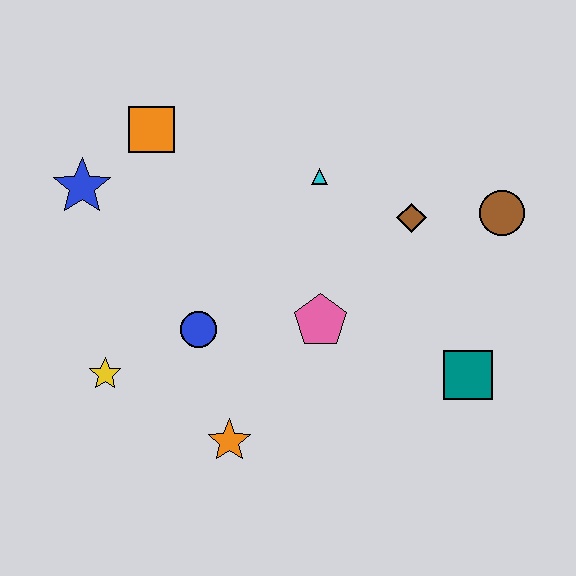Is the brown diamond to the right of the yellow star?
Yes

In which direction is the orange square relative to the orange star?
The orange square is above the orange star.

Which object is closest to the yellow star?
The blue circle is closest to the yellow star.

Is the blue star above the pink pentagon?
Yes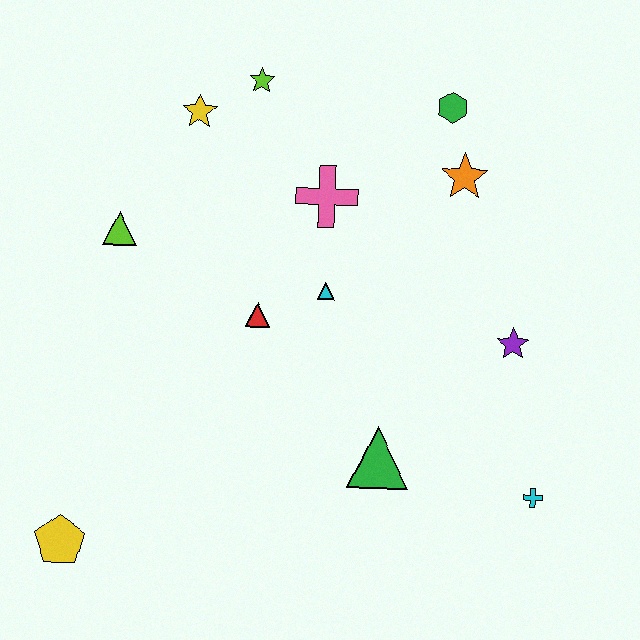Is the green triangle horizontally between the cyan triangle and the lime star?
No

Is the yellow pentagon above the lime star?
No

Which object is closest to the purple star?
The cyan cross is closest to the purple star.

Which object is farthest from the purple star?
The yellow pentagon is farthest from the purple star.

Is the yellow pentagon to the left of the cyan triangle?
Yes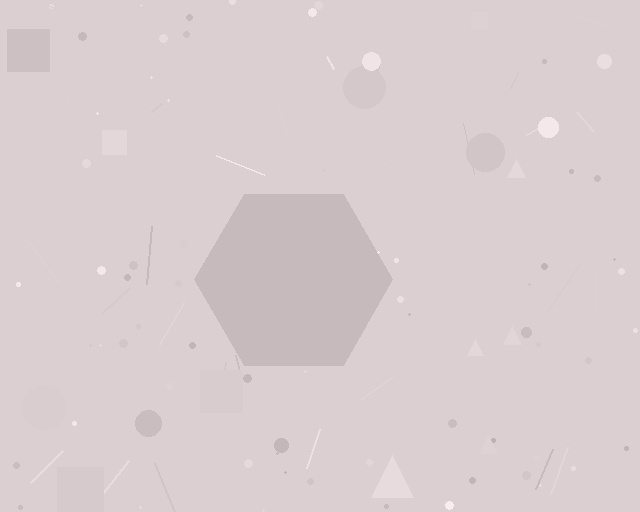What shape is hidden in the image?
A hexagon is hidden in the image.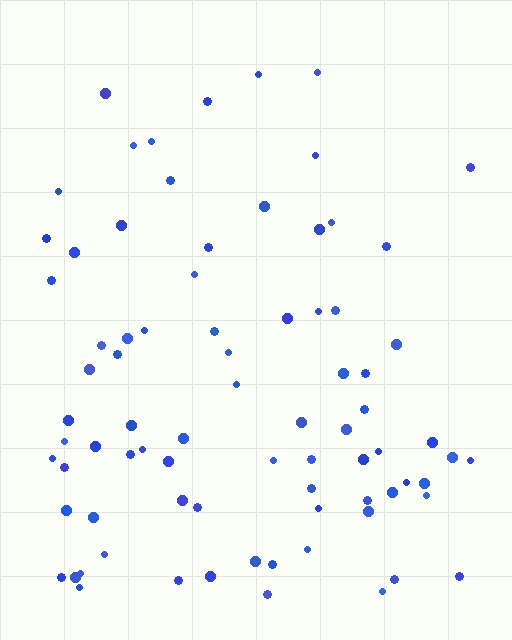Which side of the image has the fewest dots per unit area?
The top.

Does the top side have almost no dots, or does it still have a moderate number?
Still a moderate number, just noticeably fewer than the bottom.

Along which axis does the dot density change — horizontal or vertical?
Vertical.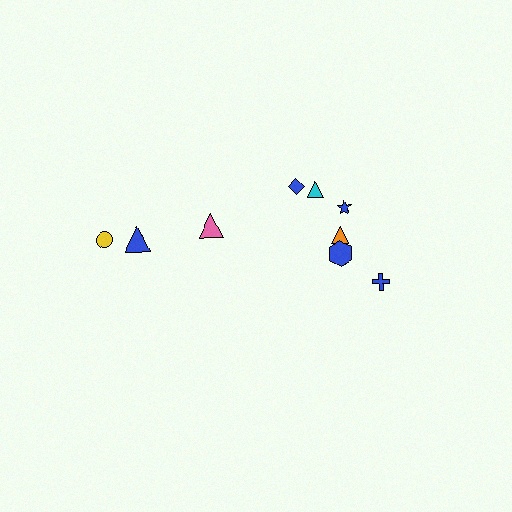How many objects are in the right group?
There are 6 objects.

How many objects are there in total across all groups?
There are 9 objects.